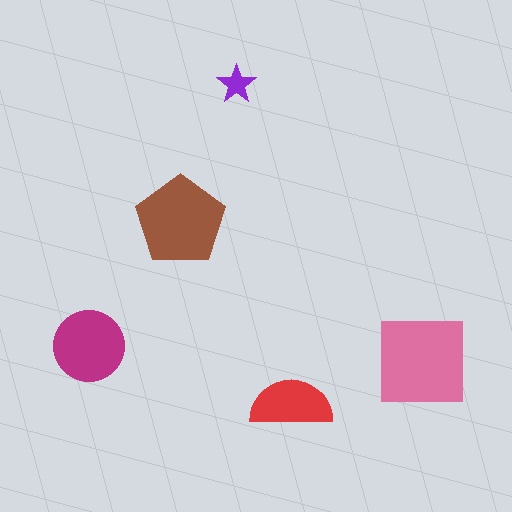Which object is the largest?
The pink square.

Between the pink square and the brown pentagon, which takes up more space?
The pink square.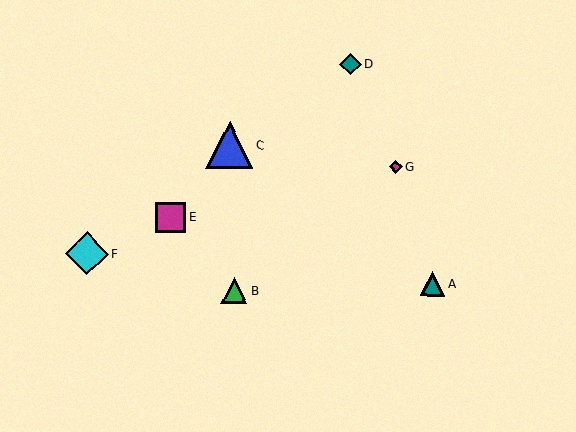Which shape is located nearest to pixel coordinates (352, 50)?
The teal diamond (labeled D) at (350, 64) is nearest to that location.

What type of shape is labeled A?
Shape A is a teal triangle.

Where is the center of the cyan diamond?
The center of the cyan diamond is at (87, 254).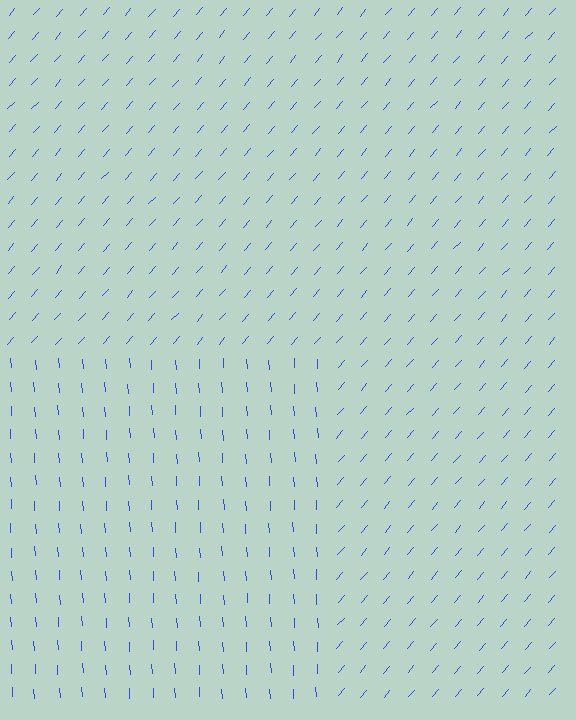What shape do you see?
I see a rectangle.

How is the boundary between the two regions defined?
The boundary is defined purely by a change in line orientation (approximately 45 degrees difference). All lines are the same color and thickness.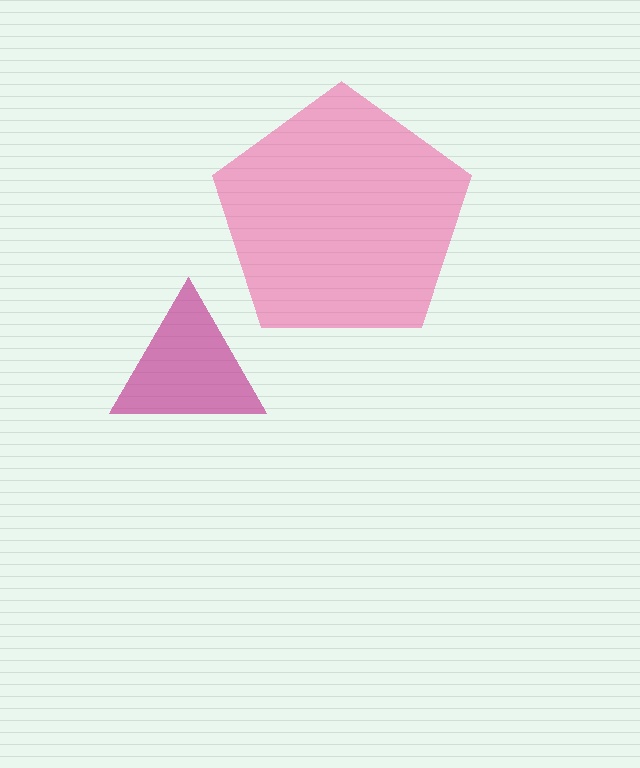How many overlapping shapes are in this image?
There are 2 overlapping shapes in the image.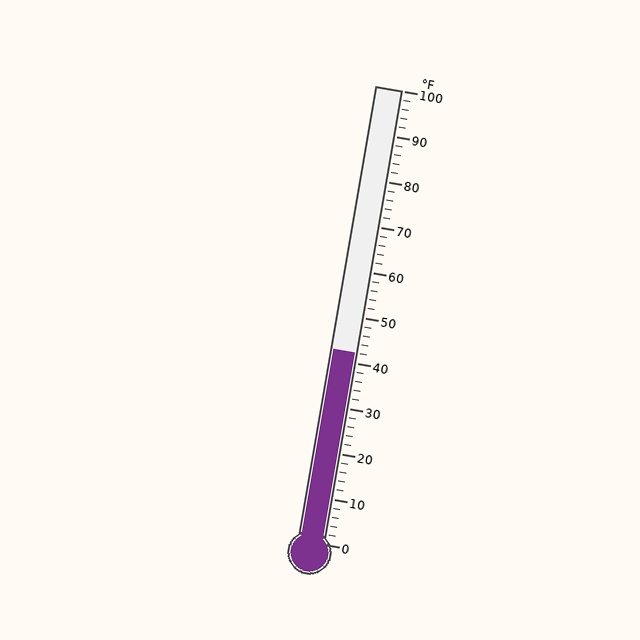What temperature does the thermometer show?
The thermometer shows approximately 42°F.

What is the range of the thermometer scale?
The thermometer scale ranges from 0°F to 100°F.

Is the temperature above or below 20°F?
The temperature is above 20°F.